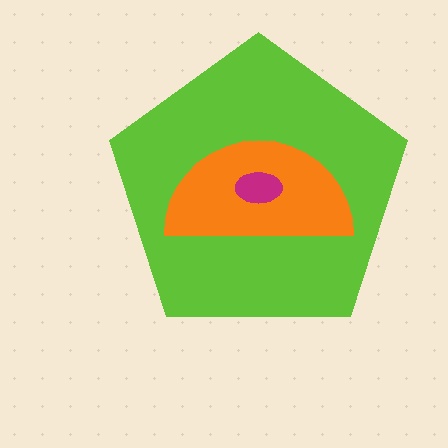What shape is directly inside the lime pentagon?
The orange semicircle.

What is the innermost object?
The magenta ellipse.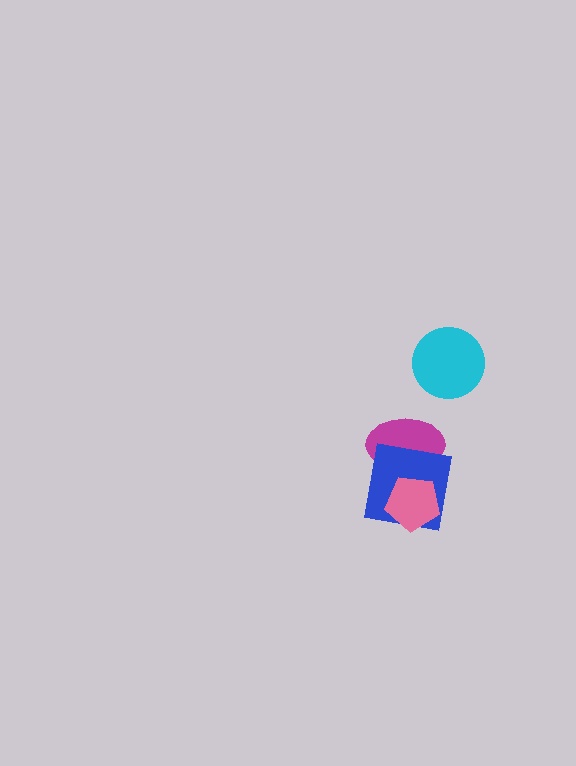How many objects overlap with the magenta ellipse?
2 objects overlap with the magenta ellipse.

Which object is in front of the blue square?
The pink pentagon is in front of the blue square.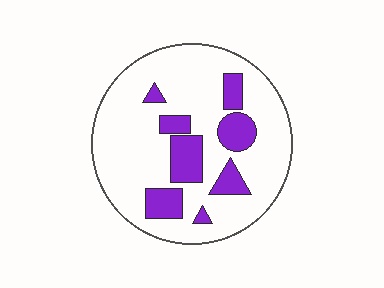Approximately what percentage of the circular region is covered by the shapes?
Approximately 20%.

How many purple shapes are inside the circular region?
8.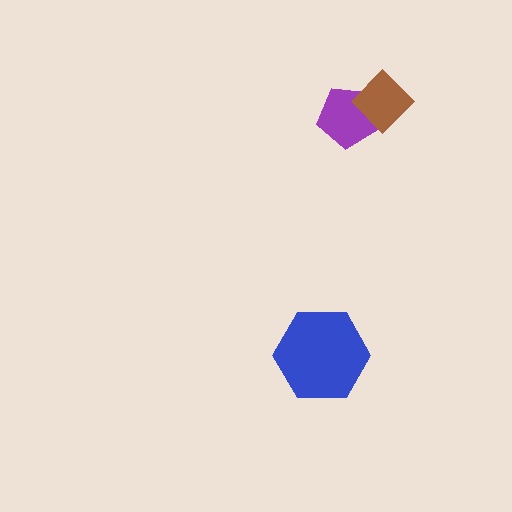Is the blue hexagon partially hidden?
No, no other shape covers it.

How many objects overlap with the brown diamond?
1 object overlaps with the brown diamond.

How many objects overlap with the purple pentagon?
1 object overlaps with the purple pentagon.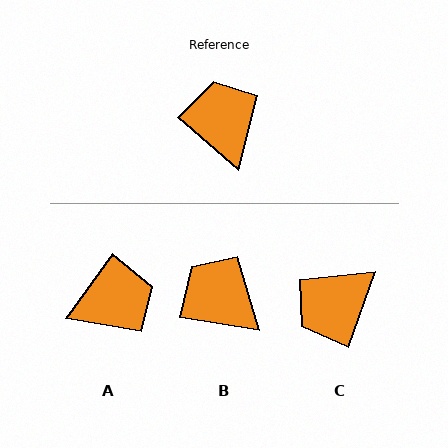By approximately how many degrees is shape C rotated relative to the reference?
Approximately 111 degrees counter-clockwise.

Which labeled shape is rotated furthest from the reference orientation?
C, about 111 degrees away.